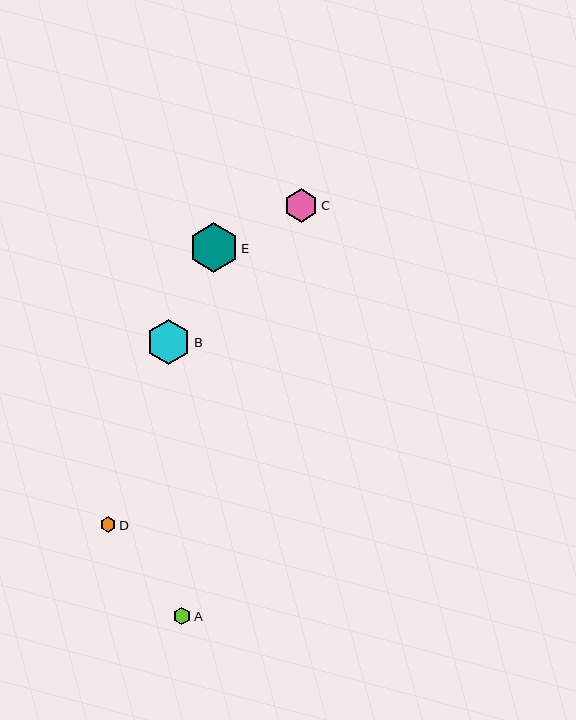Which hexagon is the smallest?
Hexagon D is the smallest with a size of approximately 15 pixels.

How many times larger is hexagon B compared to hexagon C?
Hexagon B is approximately 1.3 times the size of hexagon C.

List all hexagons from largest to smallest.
From largest to smallest: E, B, C, A, D.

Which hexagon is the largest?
Hexagon E is the largest with a size of approximately 49 pixels.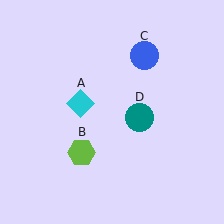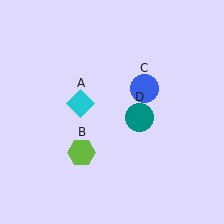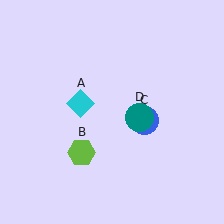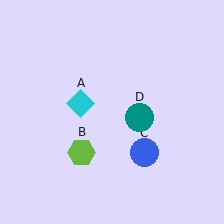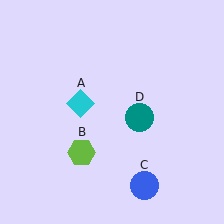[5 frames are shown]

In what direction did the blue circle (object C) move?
The blue circle (object C) moved down.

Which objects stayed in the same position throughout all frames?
Cyan diamond (object A) and lime hexagon (object B) and teal circle (object D) remained stationary.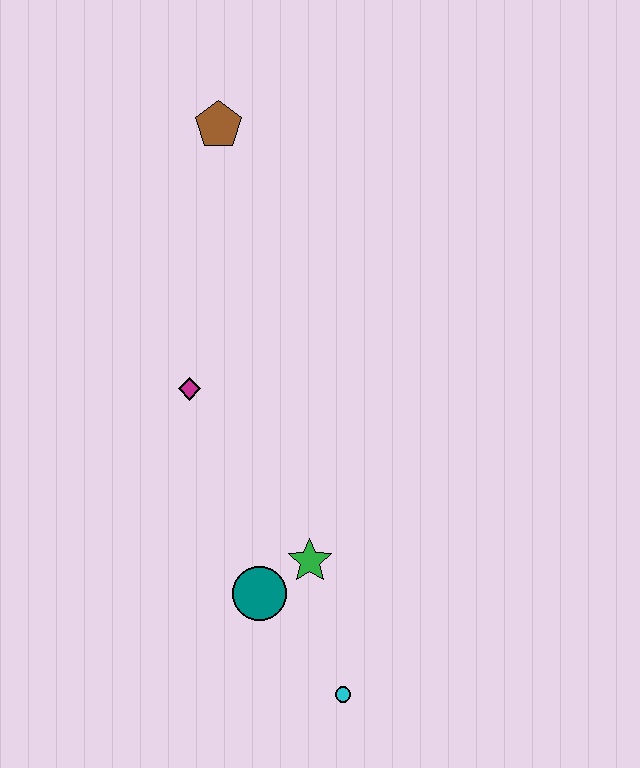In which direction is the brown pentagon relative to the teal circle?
The brown pentagon is above the teal circle.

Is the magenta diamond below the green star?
No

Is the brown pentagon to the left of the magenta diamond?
No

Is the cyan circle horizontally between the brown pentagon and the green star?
No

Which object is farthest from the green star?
The brown pentagon is farthest from the green star.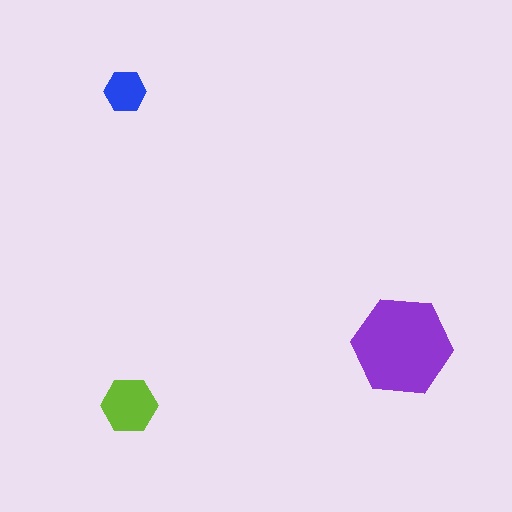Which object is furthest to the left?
The blue hexagon is leftmost.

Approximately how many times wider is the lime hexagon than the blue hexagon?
About 1.5 times wider.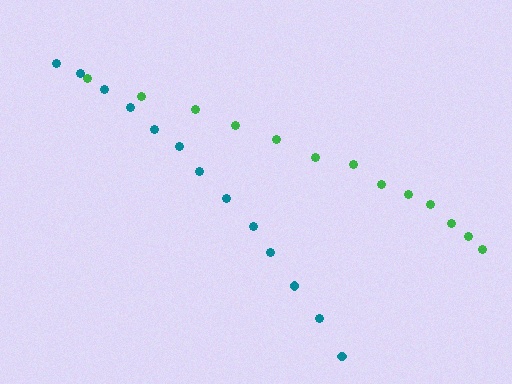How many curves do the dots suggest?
There are 2 distinct paths.